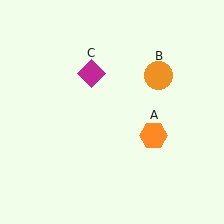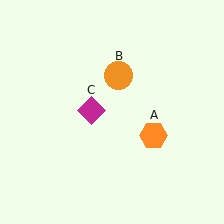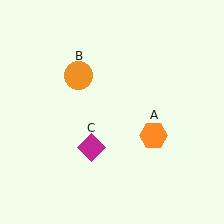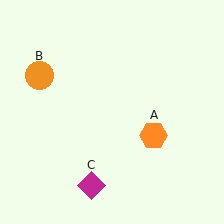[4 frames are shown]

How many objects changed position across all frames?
2 objects changed position: orange circle (object B), magenta diamond (object C).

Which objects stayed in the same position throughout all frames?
Orange hexagon (object A) remained stationary.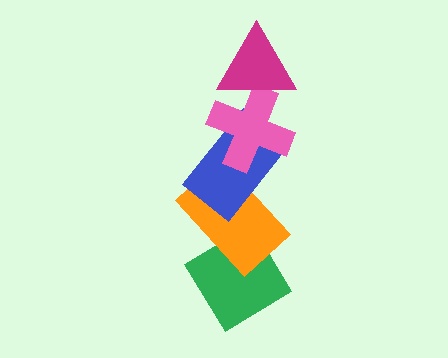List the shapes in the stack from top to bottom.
From top to bottom: the magenta triangle, the pink cross, the blue rectangle, the orange rectangle, the green diamond.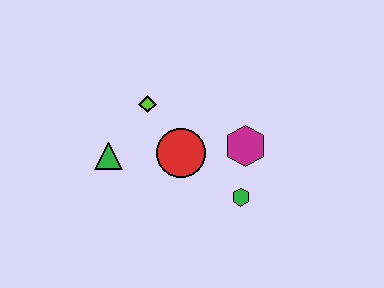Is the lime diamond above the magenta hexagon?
Yes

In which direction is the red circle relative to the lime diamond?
The red circle is below the lime diamond.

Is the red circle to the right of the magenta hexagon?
No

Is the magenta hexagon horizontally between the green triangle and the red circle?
No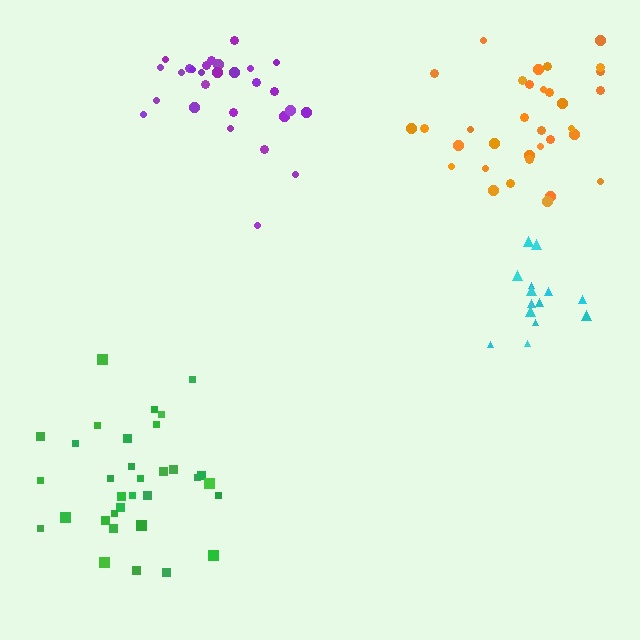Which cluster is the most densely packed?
Cyan.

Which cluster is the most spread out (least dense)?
Orange.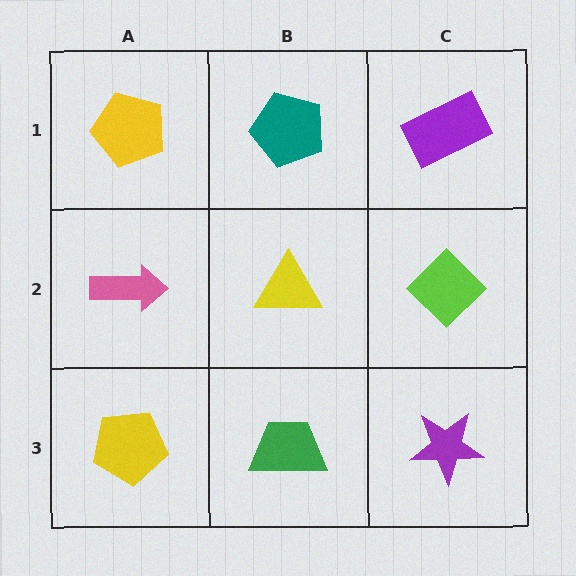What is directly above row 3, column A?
A pink arrow.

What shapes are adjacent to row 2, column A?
A yellow pentagon (row 1, column A), a yellow pentagon (row 3, column A), a yellow triangle (row 2, column B).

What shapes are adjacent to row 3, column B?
A yellow triangle (row 2, column B), a yellow pentagon (row 3, column A), a purple star (row 3, column C).